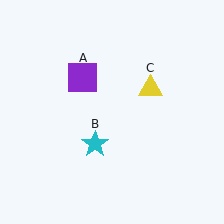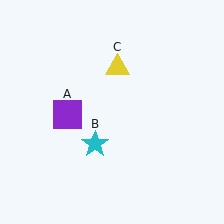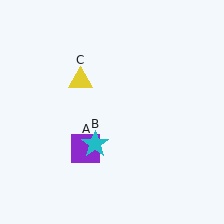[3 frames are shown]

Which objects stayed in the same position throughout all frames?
Cyan star (object B) remained stationary.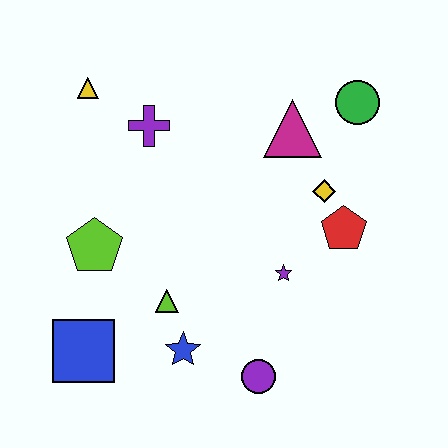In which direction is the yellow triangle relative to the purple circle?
The yellow triangle is above the purple circle.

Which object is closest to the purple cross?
The yellow triangle is closest to the purple cross.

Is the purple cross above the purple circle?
Yes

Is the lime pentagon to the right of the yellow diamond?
No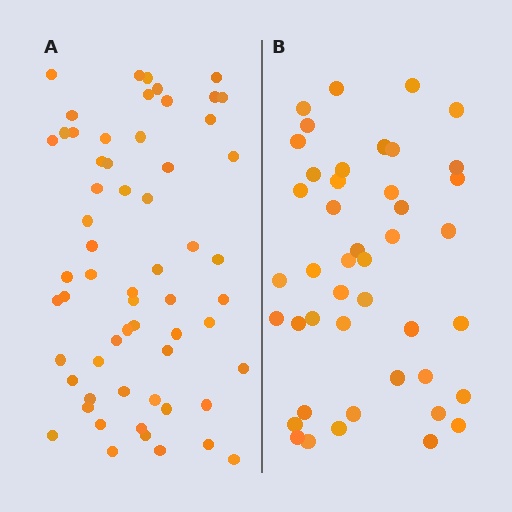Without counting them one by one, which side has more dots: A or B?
Region A (the left region) has more dots.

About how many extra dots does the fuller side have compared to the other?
Region A has approximately 15 more dots than region B.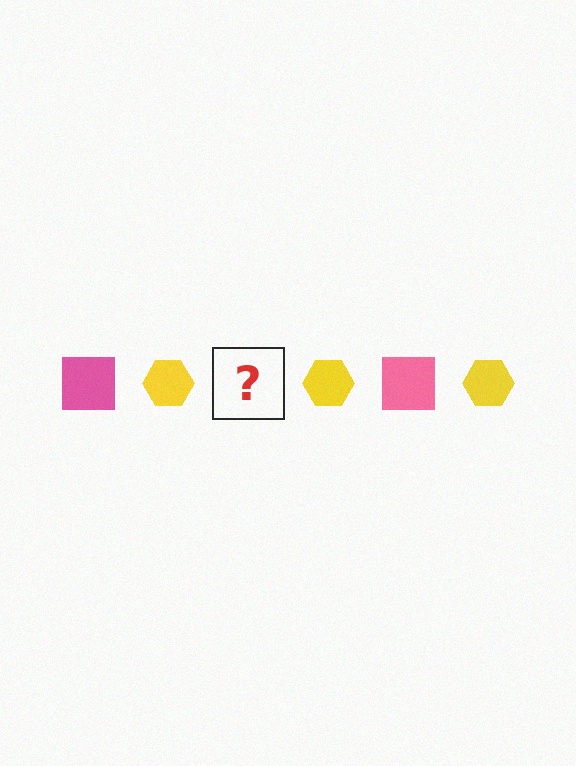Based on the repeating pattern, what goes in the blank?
The blank should be a pink square.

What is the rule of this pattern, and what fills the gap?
The rule is that the pattern alternates between pink square and yellow hexagon. The gap should be filled with a pink square.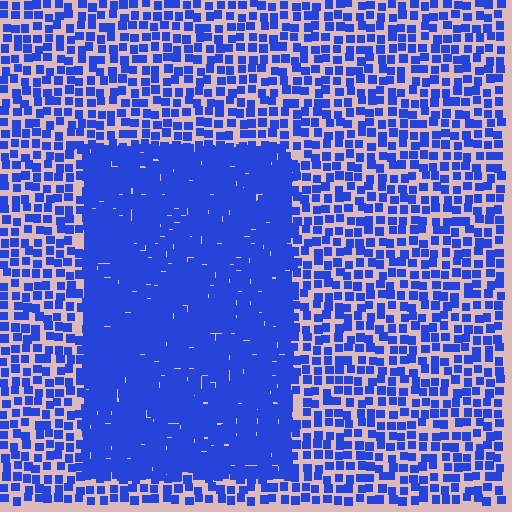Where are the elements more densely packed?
The elements are more densely packed inside the rectangle boundary.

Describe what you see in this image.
The image contains small blue elements arranged at two different densities. A rectangle-shaped region is visible where the elements are more densely packed than the surrounding area.